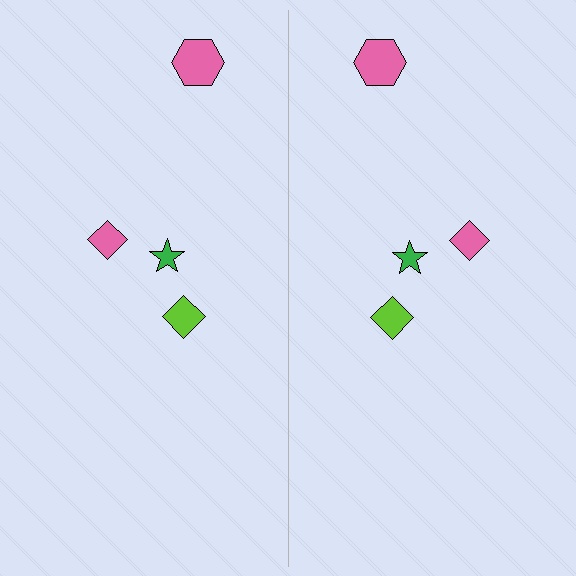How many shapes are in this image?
There are 8 shapes in this image.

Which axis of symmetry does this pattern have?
The pattern has a vertical axis of symmetry running through the center of the image.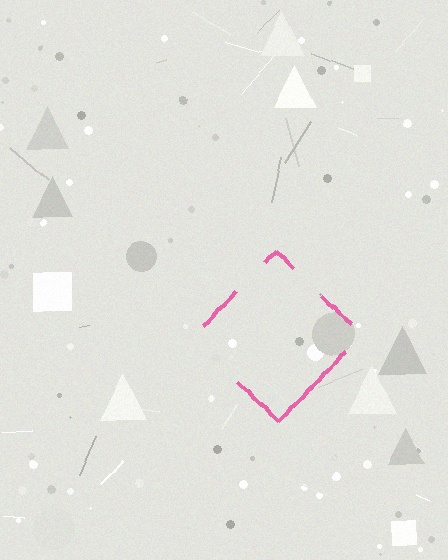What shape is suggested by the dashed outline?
The dashed outline suggests a diamond.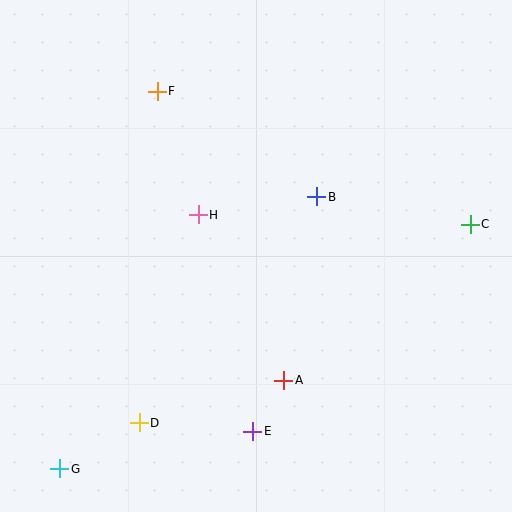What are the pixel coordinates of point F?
Point F is at (157, 91).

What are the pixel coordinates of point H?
Point H is at (198, 215).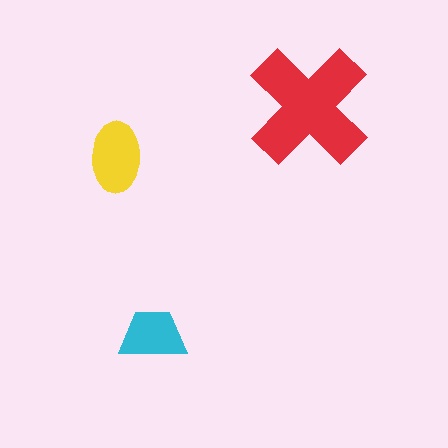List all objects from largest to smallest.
The red cross, the yellow ellipse, the cyan trapezoid.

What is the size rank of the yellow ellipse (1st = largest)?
2nd.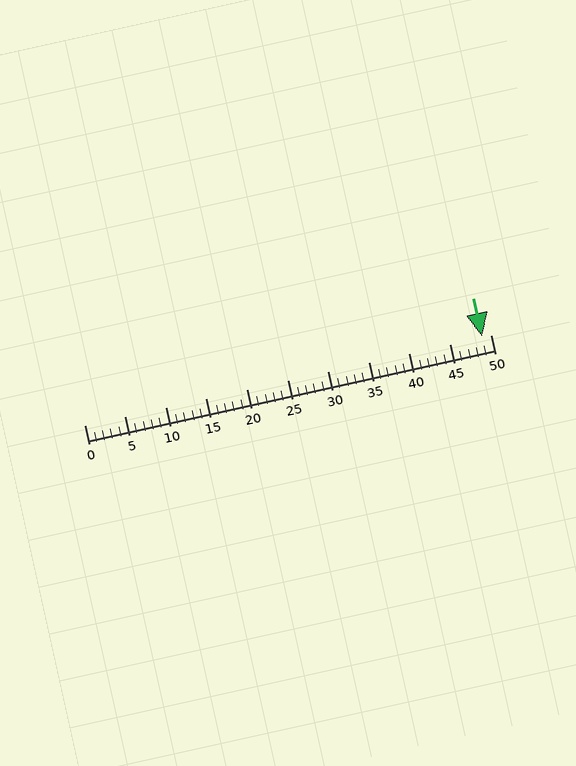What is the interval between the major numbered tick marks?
The major tick marks are spaced 5 units apart.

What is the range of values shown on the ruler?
The ruler shows values from 0 to 50.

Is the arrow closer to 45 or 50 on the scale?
The arrow is closer to 50.